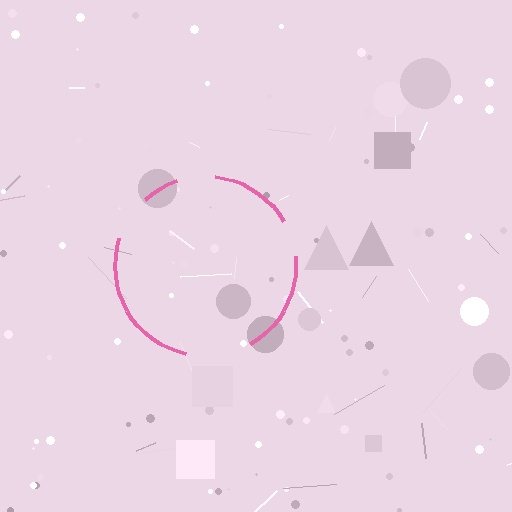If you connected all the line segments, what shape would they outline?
They would outline a circle.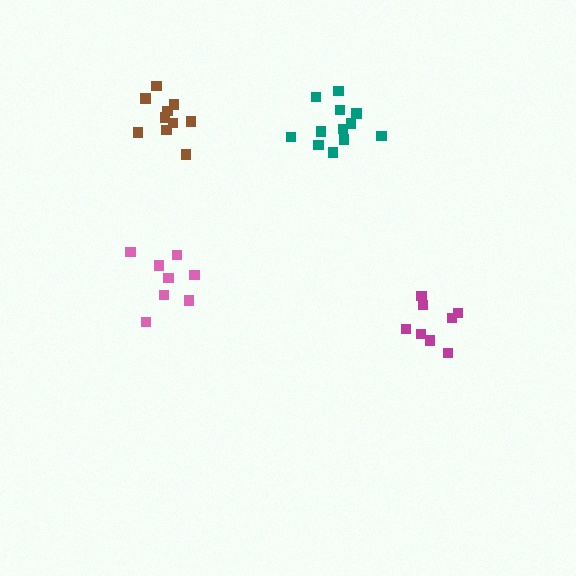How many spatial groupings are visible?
There are 4 spatial groupings.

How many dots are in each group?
Group 1: 12 dots, Group 2: 8 dots, Group 3: 8 dots, Group 4: 10 dots (38 total).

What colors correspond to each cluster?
The clusters are colored: teal, magenta, pink, brown.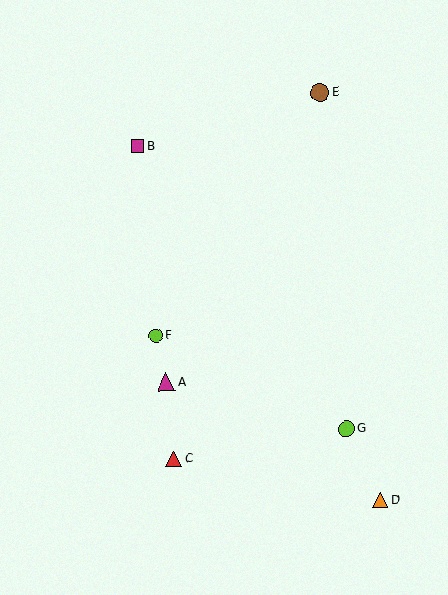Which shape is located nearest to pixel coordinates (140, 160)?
The magenta square (labeled B) at (138, 146) is nearest to that location.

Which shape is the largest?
The brown circle (labeled E) is the largest.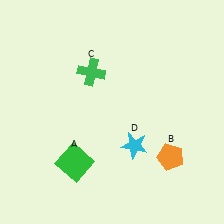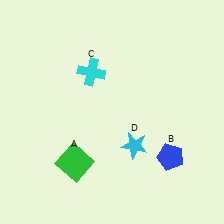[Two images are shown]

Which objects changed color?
B changed from orange to blue. C changed from green to cyan.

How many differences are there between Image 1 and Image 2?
There are 2 differences between the two images.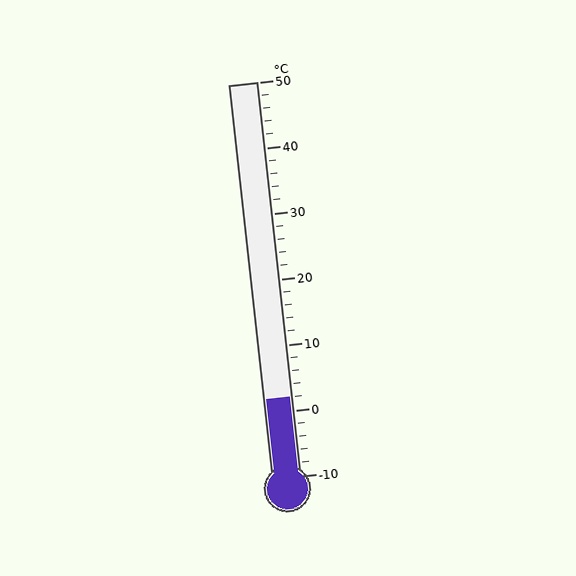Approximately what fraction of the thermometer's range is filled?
The thermometer is filled to approximately 20% of its range.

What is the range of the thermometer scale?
The thermometer scale ranges from -10°C to 50°C.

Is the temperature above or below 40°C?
The temperature is below 40°C.